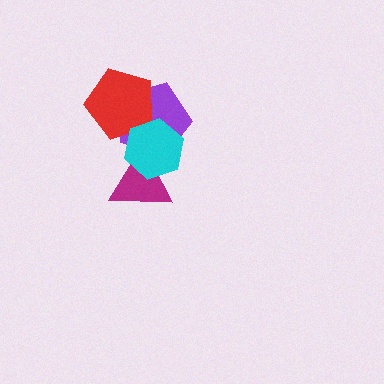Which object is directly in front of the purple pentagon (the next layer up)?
The red pentagon is directly in front of the purple pentagon.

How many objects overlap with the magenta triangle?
2 objects overlap with the magenta triangle.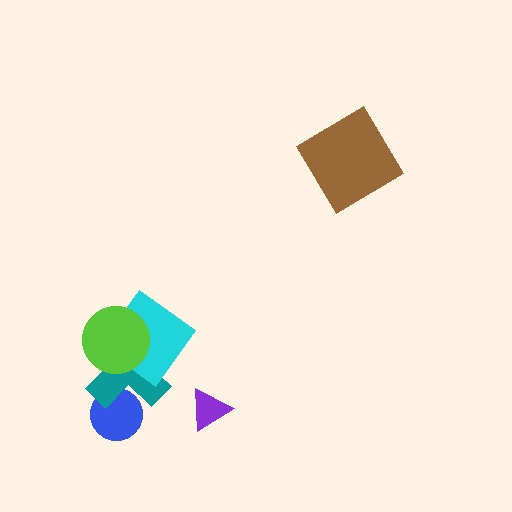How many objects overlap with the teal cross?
3 objects overlap with the teal cross.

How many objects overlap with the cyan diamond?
2 objects overlap with the cyan diamond.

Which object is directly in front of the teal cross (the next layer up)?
The cyan diamond is directly in front of the teal cross.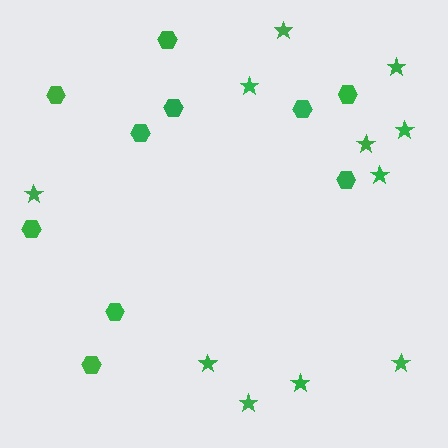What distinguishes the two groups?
There are 2 groups: one group of hexagons (10) and one group of stars (11).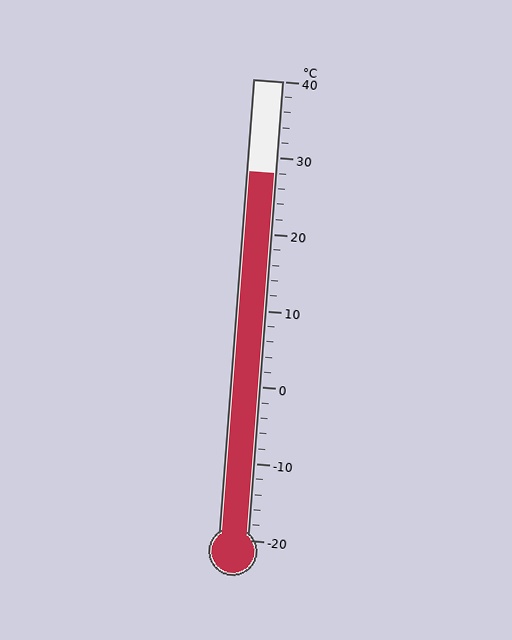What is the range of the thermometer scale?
The thermometer scale ranges from -20°C to 40°C.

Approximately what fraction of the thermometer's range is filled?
The thermometer is filled to approximately 80% of its range.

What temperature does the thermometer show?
The thermometer shows approximately 28°C.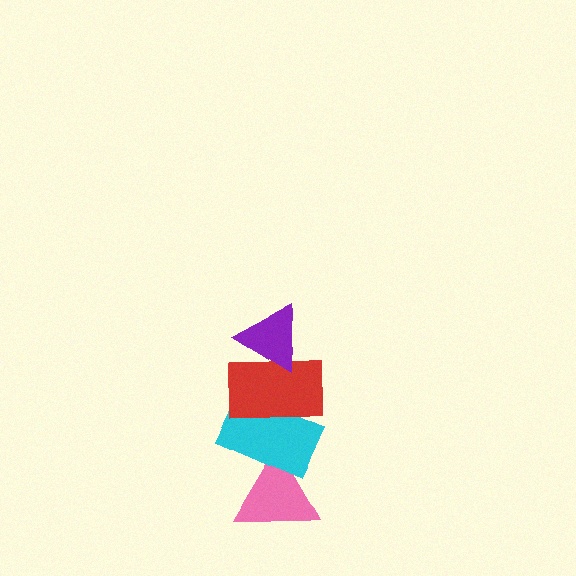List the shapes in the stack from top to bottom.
From top to bottom: the purple triangle, the red rectangle, the cyan rectangle, the pink triangle.